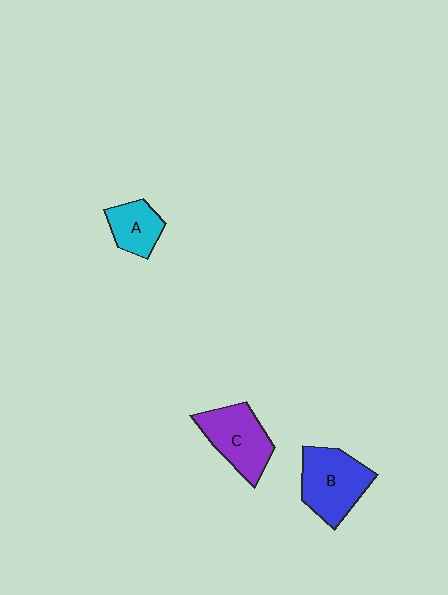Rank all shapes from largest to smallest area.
From largest to smallest: B (blue), C (purple), A (cyan).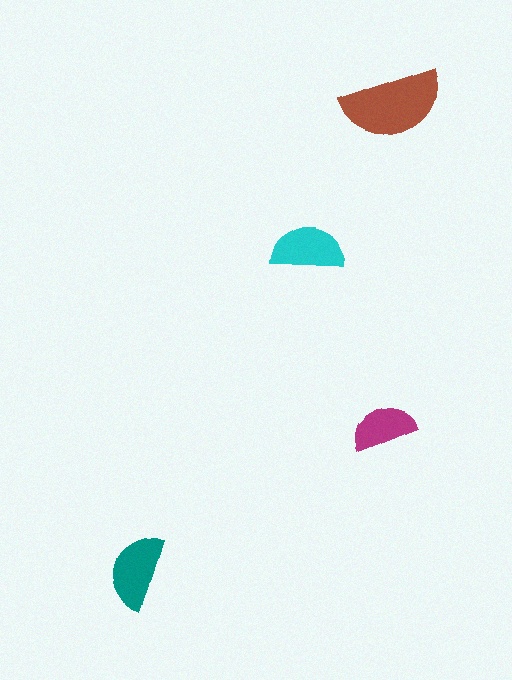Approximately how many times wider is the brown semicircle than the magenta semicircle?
About 1.5 times wider.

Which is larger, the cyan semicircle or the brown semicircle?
The brown one.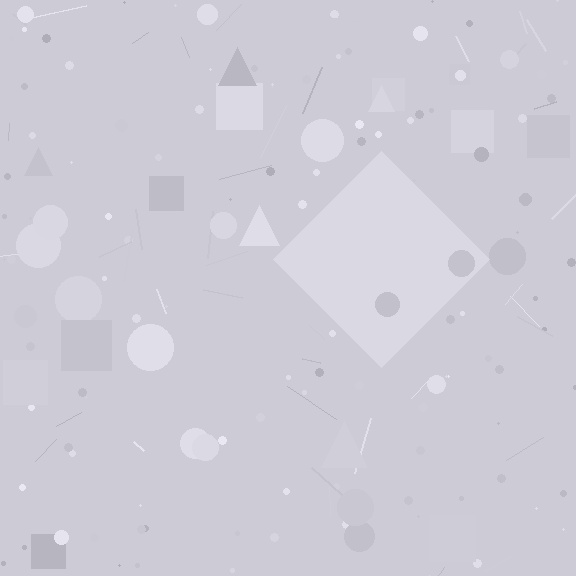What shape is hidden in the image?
A diamond is hidden in the image.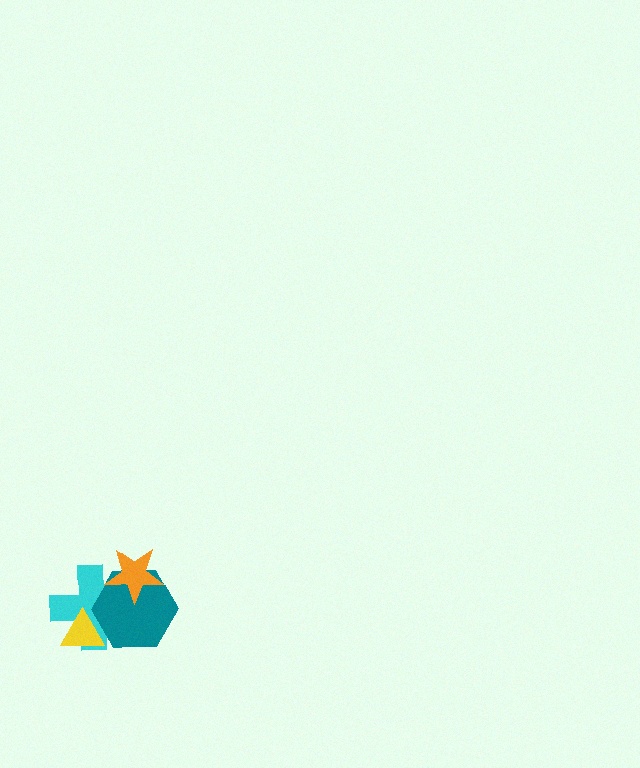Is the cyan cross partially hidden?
Yes, it is partially covered by another shape.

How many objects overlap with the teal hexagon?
3 objects overlap with the teal hexagon.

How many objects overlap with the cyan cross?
3 objects overlap with the cyan cross.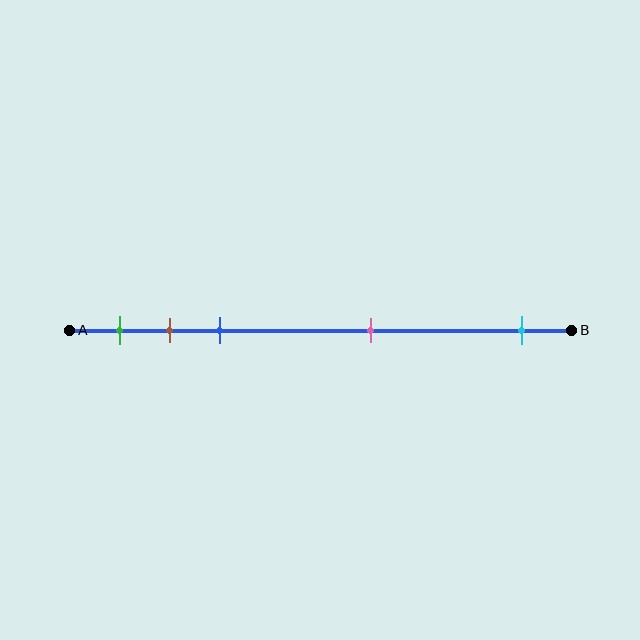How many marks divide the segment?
There are 5 marks dividing the segment.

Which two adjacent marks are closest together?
The brown and blue marks are the closest adjacent pair.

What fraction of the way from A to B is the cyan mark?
The cyan mark is approximately 90% (0.9) of the way from A to B.